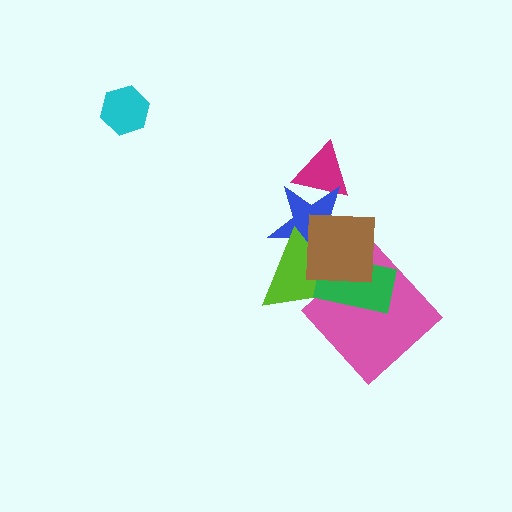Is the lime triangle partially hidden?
Yes, it is partially covered by another shape.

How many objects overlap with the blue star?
4 objects overlap with the blue star.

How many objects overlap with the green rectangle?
4 objects overlap with the green rectangle.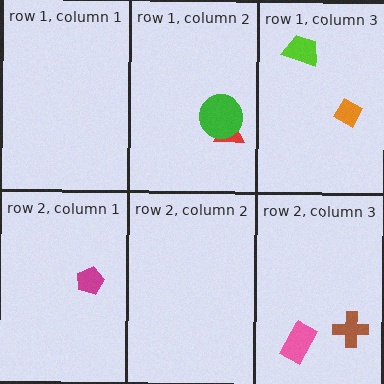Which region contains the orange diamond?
The row 1, column 3 region.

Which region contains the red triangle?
The row 1, column 2 region.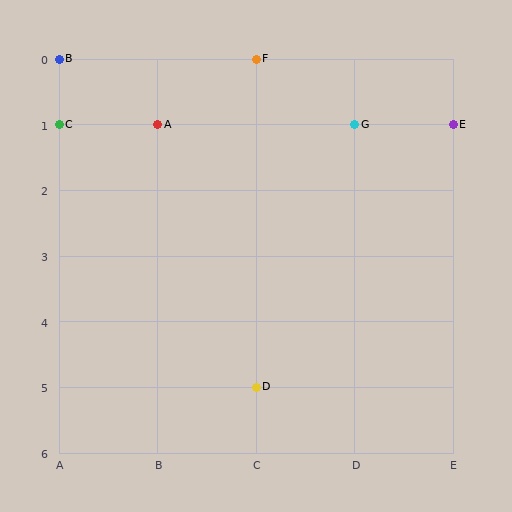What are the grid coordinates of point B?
Point B is at grid coordinates (A, 0).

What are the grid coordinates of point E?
Point E is at grid coordinates (E, 1).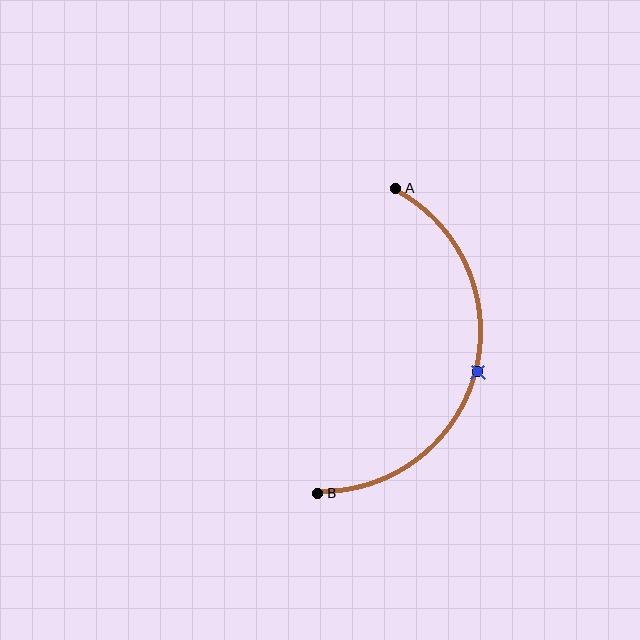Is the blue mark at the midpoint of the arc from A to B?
Yes. The blue mark lies on the arc at equal arc-length from both A and B — it is the arc midpoint.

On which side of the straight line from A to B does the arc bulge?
The arc bulges to the right of the straight line connecting A and B.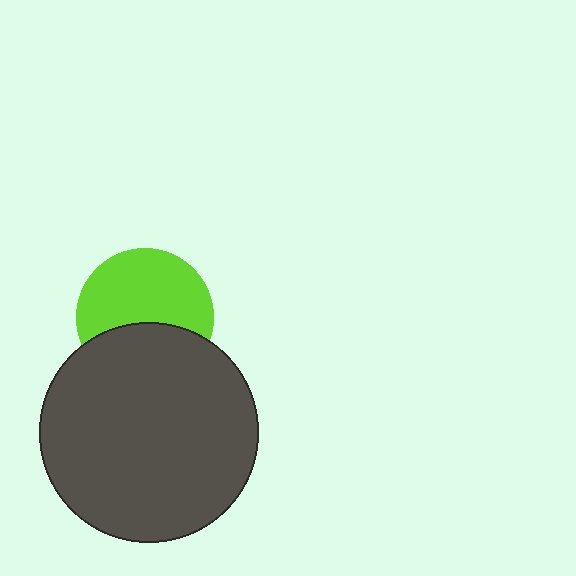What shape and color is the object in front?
The object in front is a dark gray circle.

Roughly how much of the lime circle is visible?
About half of it is visible (roughly 61%).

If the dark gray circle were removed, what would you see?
You would see the complete lime circle.